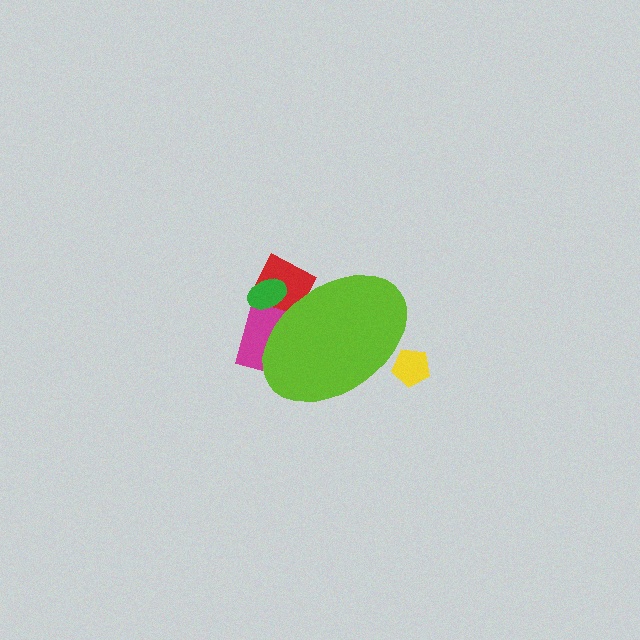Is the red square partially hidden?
Yes, the red square is partially hidden behind the lime ellipse.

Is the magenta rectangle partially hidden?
Yes, the magenta rectangle is partially hidden behind the lime ellipse.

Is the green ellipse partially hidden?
Yes, the green ellipse is partially hidden behind the lime ellipse.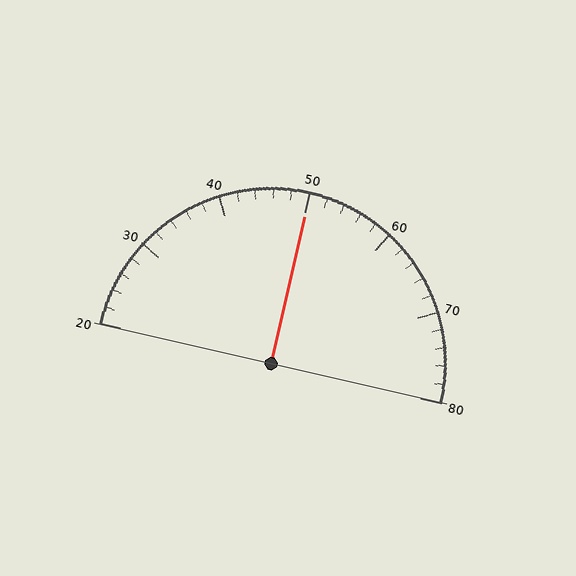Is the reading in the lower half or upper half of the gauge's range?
The reading is in the upper half of the range (20 to 80).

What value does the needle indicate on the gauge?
The needle indicates approximately 50.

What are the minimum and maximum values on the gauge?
The gauge ranges from 20 to 80.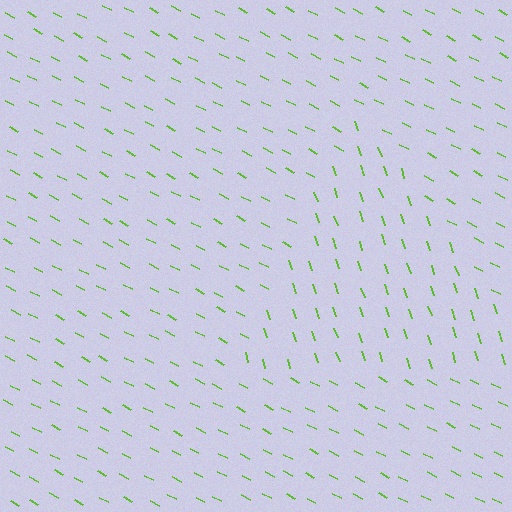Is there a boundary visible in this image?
Yes, there is a texture boundary formed by a change in line orientation.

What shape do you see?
I see a triangle.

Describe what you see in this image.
The image is filled with small lime line segments. A triangle region in the image has lines oriented differently from the surrounding lines, creating a visible texture boundary.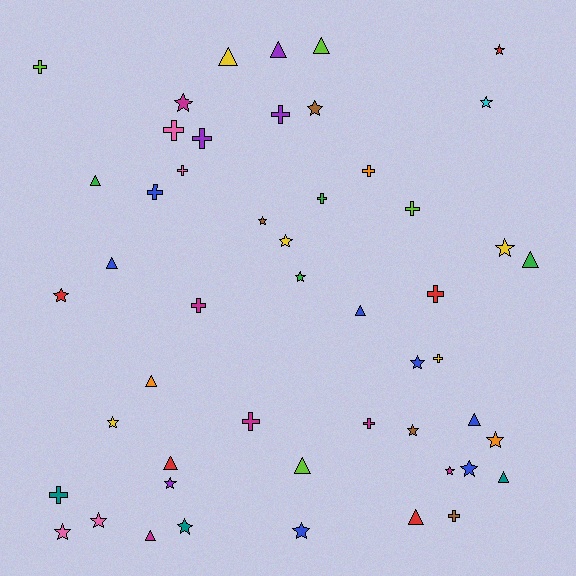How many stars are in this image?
There are 20 stars.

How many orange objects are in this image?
There are 3 orange objects.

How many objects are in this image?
There are 50 objects.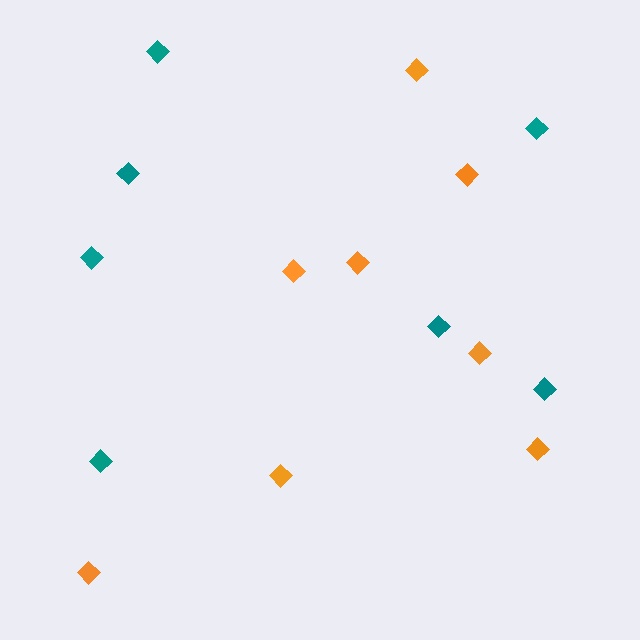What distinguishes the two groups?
There are 2 groups: one group of teal diamonds (7) and one group of orange diamonds (8).